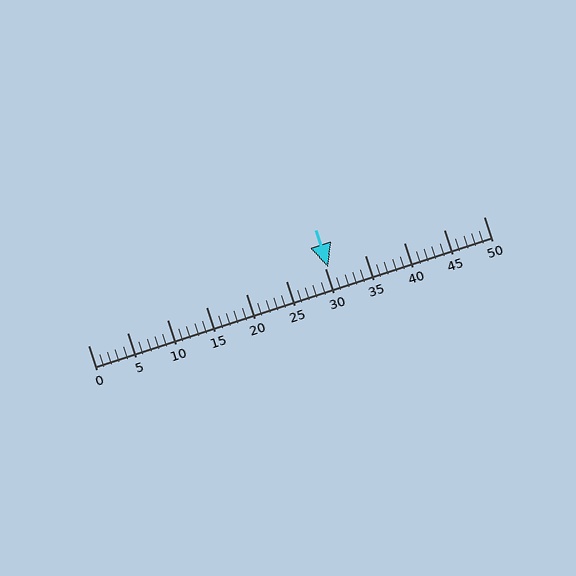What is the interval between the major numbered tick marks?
The major tick marks are spaced 5 units apart.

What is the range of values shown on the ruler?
The ruler shows values from 0 to 50.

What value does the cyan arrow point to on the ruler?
The cyan arrow points to approximately 30.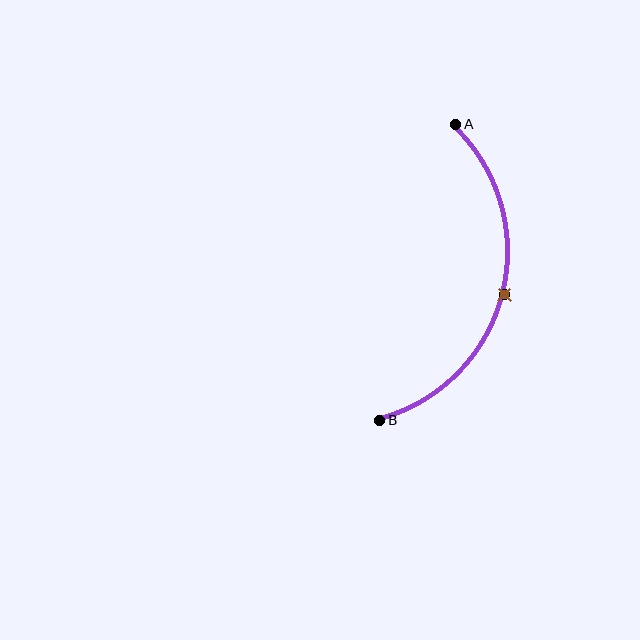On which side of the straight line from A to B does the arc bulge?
The arc bulges to the right of the straight line connecting A and B.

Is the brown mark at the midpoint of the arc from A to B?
Yes. The brown mark lies on the arc at equal arc-length from both A and B — it is the arc midpoint.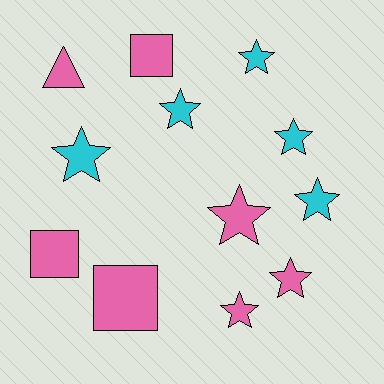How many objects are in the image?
There are 12 objects.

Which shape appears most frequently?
Star, with 8 objects.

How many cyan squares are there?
There are no cyan squares.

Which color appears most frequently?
Pink, with 7 objects.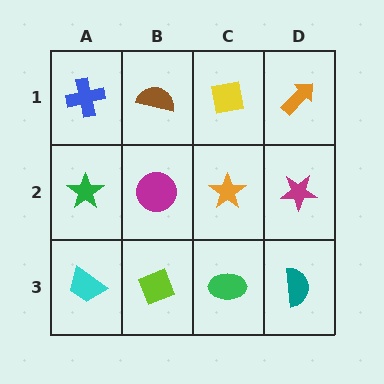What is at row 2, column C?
An orange star.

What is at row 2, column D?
A magenta star.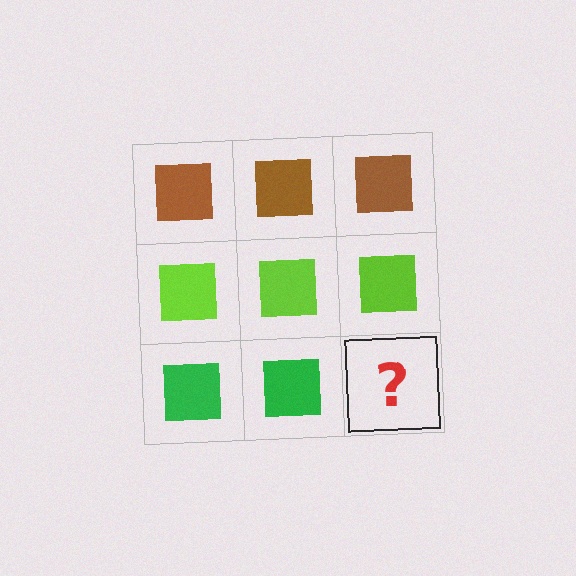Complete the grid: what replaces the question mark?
The question mark should be replaced with a green square.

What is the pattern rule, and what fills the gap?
The rule is that each row has a consistent color. The gap should be filled with a green square.